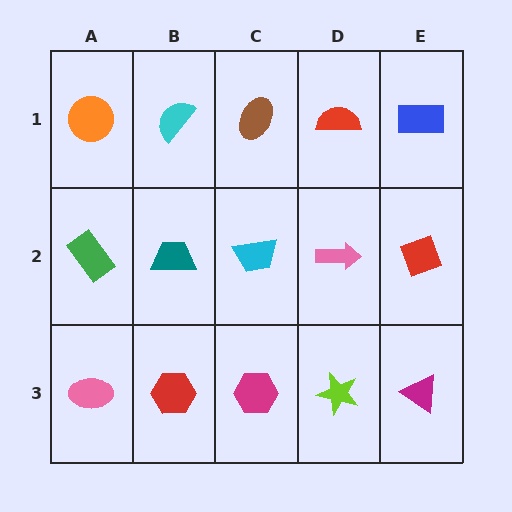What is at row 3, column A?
A pink ellipse.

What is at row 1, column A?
An orange circle.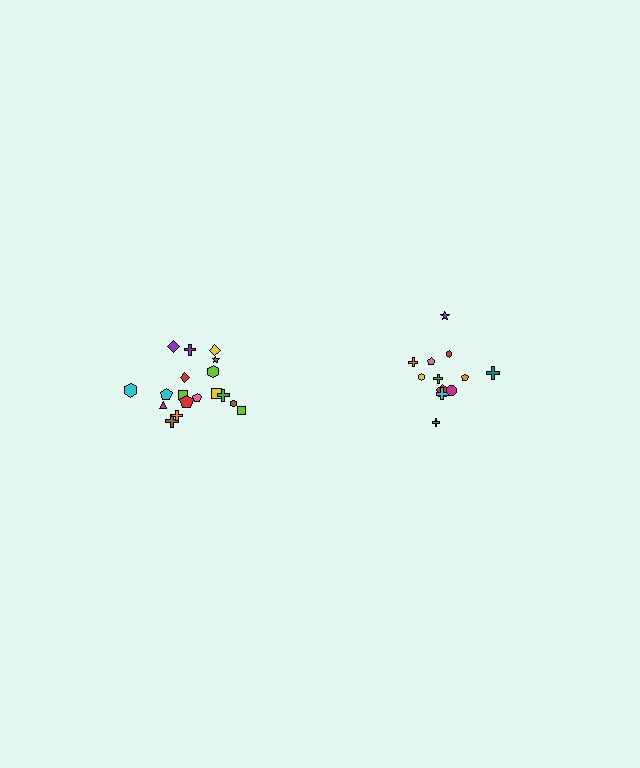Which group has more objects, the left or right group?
The left group.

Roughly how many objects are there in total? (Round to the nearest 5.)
Roughly 30 objects in total.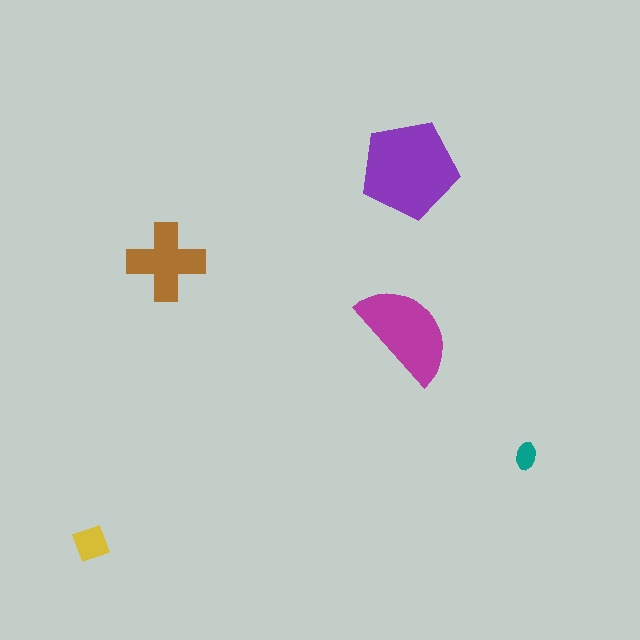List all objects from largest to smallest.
The purple pentagon, the magenta semicircle, the brown cross, the yellow diamond, the teal ellipse.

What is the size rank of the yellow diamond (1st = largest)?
4th.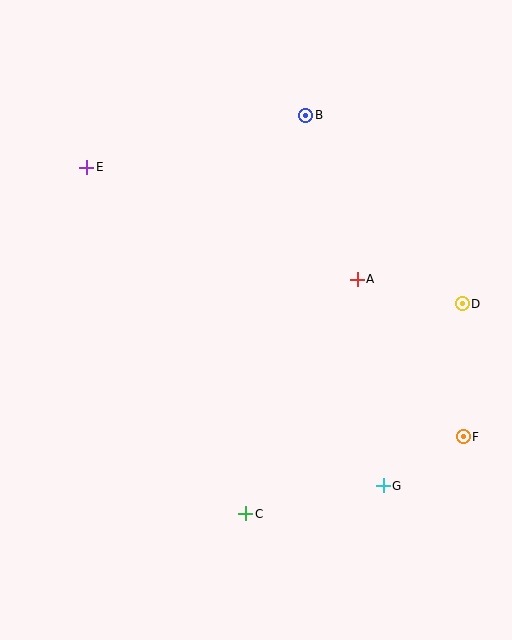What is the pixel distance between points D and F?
The distance between D and F is 133 pixels.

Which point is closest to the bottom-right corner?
Point G is closest to the bottom-right corner.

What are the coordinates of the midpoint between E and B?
The midpoint between E and B is at (196, 141).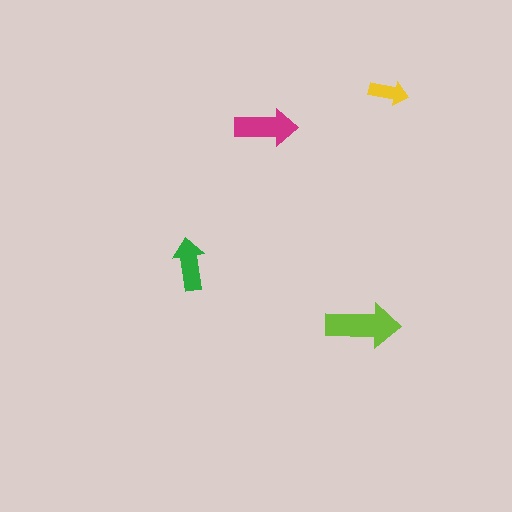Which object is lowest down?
The lime arrow is bottommost.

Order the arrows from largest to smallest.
the lime one, the magenta one, the green one, the yellow one.